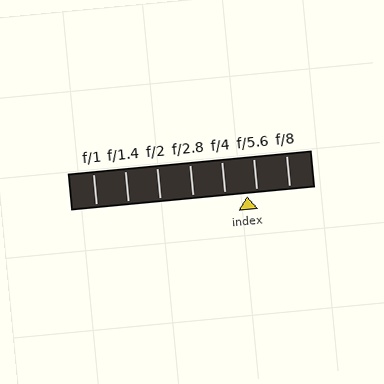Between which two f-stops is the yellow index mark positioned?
The index mark is between f/4 and f/5.6.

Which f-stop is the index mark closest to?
The index mark is closest to f/5.6.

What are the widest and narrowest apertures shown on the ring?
The widest aperture shown is f/1 and the narrowest is f/8.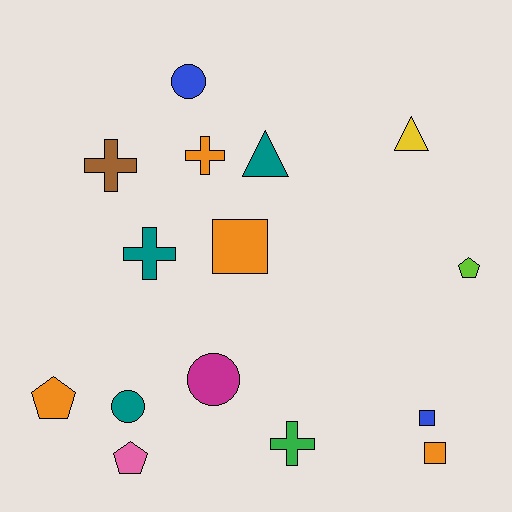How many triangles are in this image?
There are 2 triangles.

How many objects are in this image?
There are 15 objects.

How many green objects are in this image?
There is 1 green object.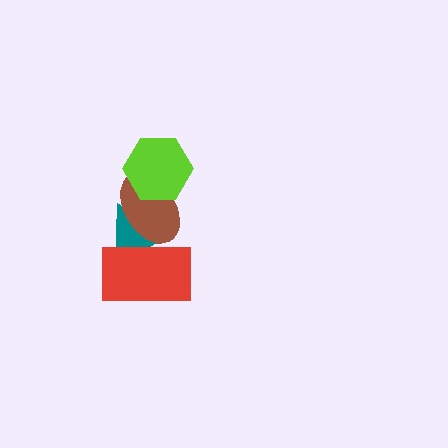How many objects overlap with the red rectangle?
2 objects overlap with the red rectangle.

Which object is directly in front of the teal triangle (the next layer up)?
The brown ellipse is directly in front of the teal triangle.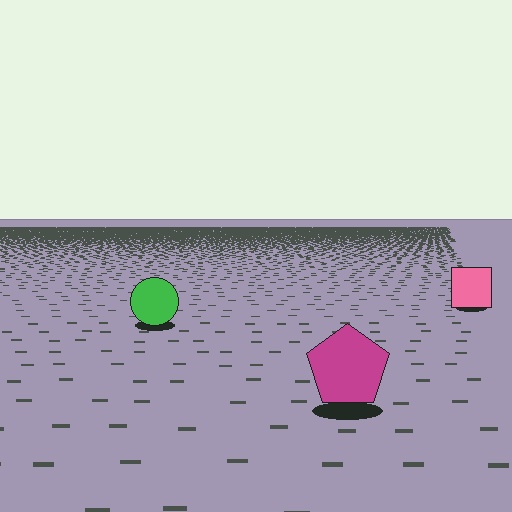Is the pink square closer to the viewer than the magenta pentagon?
No. The magenta pentagon is closer — you can tell from the texture gradient: the ground texture is coarser near it.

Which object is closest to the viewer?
The magenta pentagon is closest. The texture marks near it are larger and more spread out.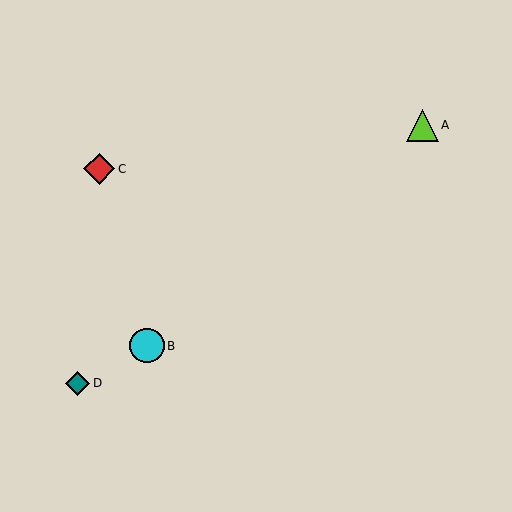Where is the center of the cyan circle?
The center of the cyan circle is at (147, 346).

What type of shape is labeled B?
Shape B is a cyan circle.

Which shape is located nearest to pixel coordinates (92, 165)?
The red diamond (labeled C) at (99, 169) is nearest to that location.